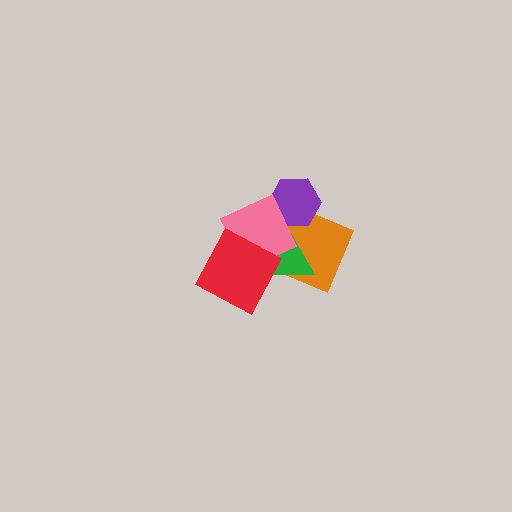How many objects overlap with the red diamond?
3 objects overlap with the red diamond.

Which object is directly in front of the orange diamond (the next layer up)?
The purple hexagon is directly in front of the orange diamond.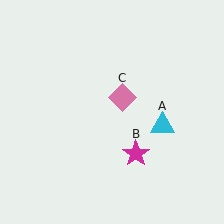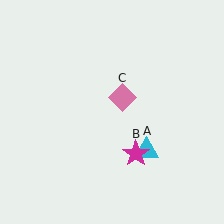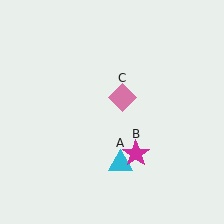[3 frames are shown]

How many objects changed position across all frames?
1 object changed position: cyan triangle (object A).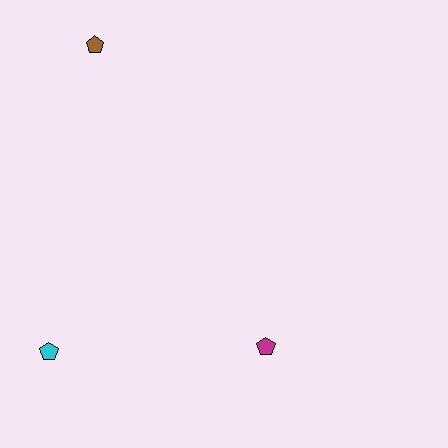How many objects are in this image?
There are 3 objects.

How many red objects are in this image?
There are no red objects.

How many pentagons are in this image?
There are 3 pentagons.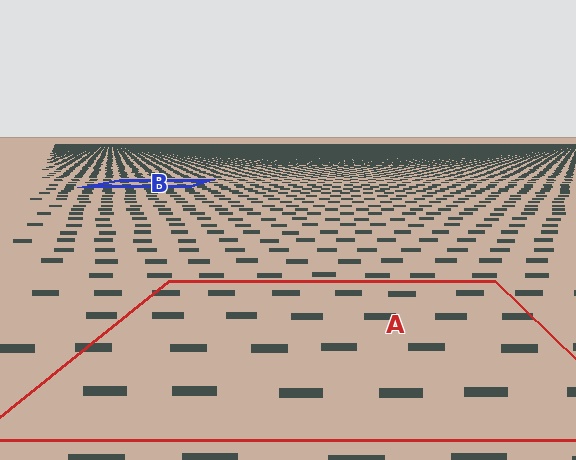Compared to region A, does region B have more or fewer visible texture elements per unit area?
Region B has more texture elements per unit area — they are packed more densely because it is farther away.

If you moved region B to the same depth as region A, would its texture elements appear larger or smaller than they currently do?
They would appear larger. At a closer depth, the same texture elements are projected at a bigger on-screen size.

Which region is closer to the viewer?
Region A is closer. The texture elements there are larger and more spread out.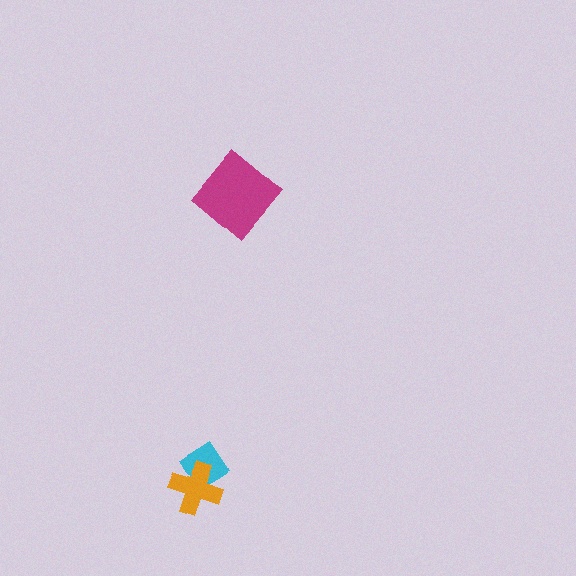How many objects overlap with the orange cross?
1 object overlaps with the orange cross.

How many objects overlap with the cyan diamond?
1 object overlaps with the cyan diamond.